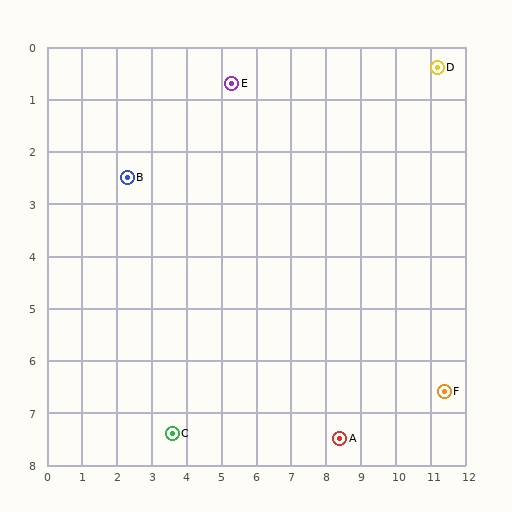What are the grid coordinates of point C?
Point C is at approximately (3.6, 7.4).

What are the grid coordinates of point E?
Point E is at approximately (5.3, 0.7).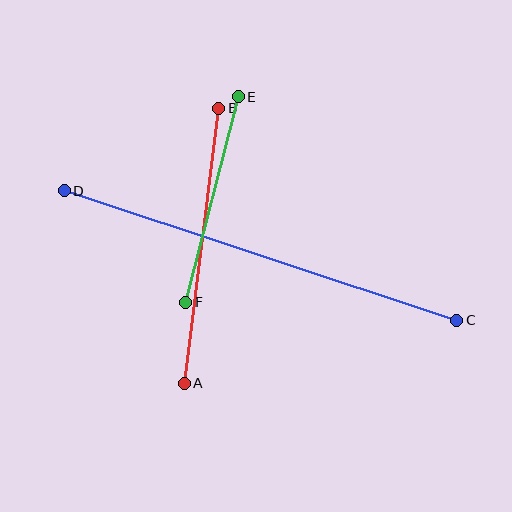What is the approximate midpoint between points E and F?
The midpoint is at approximately (212, 200) pixels.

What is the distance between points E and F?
The distance is approximately 212 pixels.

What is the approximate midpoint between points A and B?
The midpoint is at approximately (202, 246) pixels.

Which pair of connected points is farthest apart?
Points C and D are farthest apart.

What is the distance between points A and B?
The distance is approximately 277 pixels.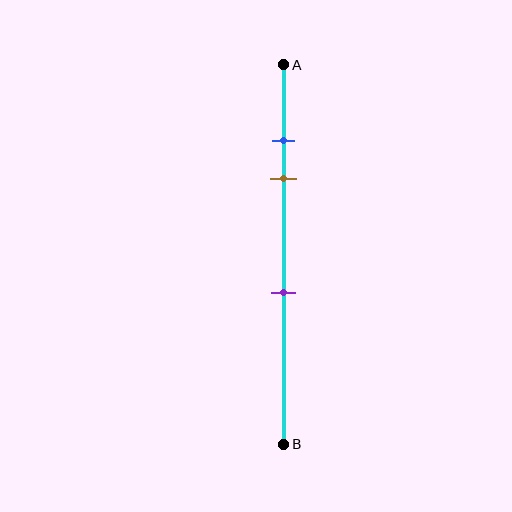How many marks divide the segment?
There are 3 marks dividing the segment.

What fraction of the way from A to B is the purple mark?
The purple mark is approximately 60% (0.6) of the way from A to B.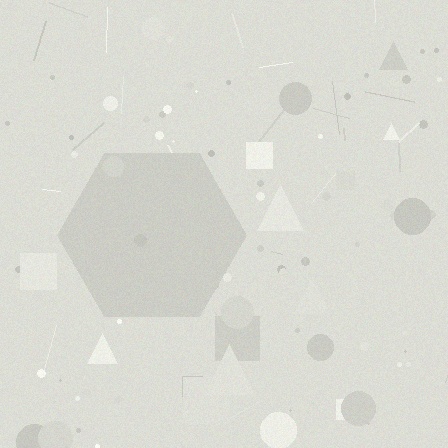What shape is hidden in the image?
A hexagon is hidden in the image.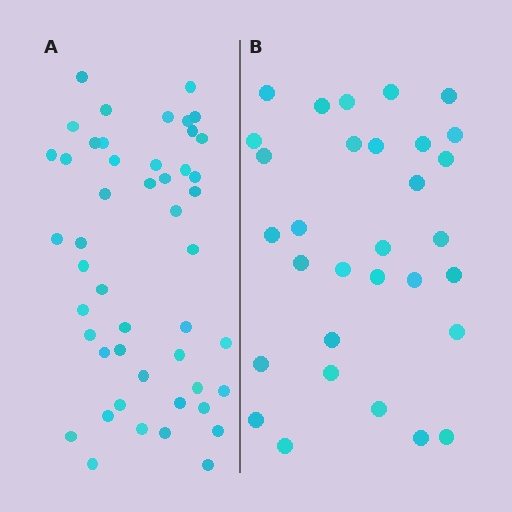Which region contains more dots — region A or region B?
Region A (the left region) has more dots.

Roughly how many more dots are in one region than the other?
Region A has approximately 15 more dots than region B.